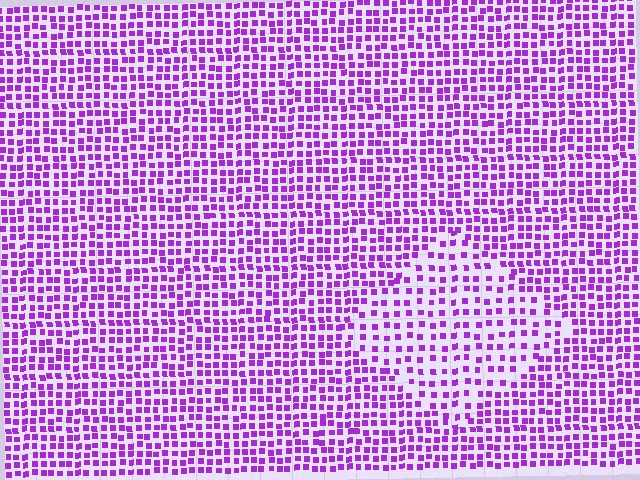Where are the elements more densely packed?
The elements are more densely packed outside the diamond boundary.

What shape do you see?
I see a diamond.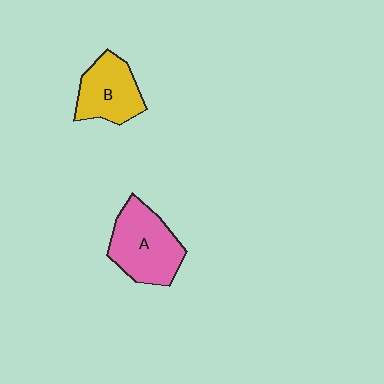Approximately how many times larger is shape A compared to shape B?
Approximately 1.3 times.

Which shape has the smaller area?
Shape B (yellow).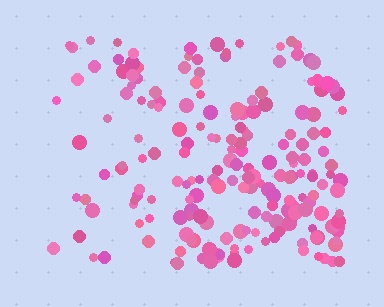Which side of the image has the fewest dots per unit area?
The left.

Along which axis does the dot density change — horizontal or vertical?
Horizontal.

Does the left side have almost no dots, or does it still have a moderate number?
Still a moderate number, just noticeably fewer than the right.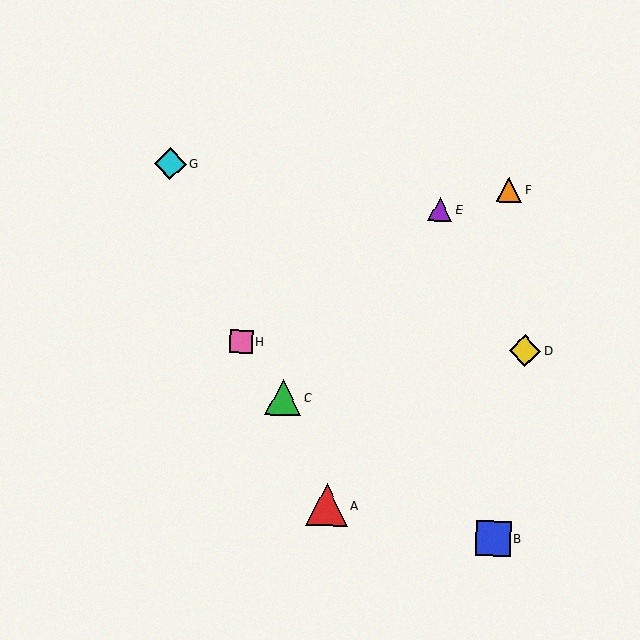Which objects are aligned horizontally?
Objects D, H are aligned horizontally.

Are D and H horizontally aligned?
Yes, both are at y≈351.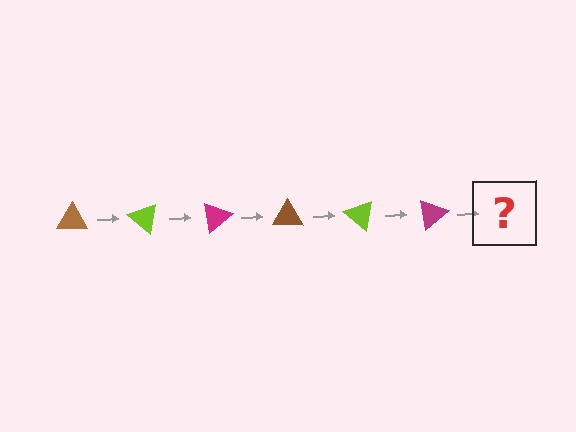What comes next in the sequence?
The next element should be a brown triangle, rotated 240 degrees from the start.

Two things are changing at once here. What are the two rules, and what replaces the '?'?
The two rules are that it rotates 40 degrees each step and the color cycles through brown, lime, and magenta. The '?' should be a brown triangle, rotated 240 degrees from the start.